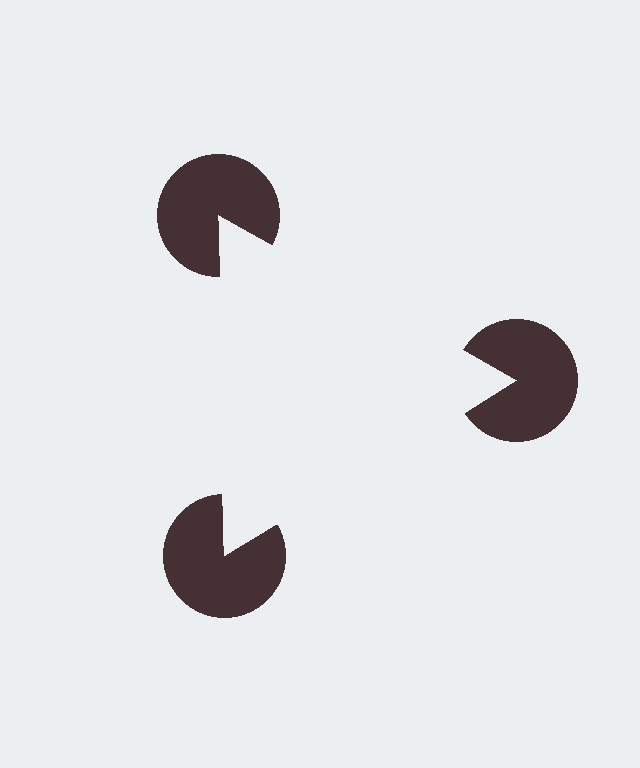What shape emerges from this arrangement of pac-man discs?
An illusory triangle — its edges are inferred from the aligned wedge cuts in the pac-man discs, not physically drawn.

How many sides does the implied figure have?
3 sides.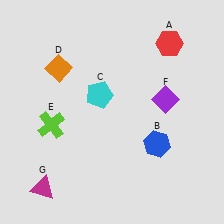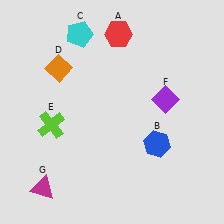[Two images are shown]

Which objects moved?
The objects that moved are: the red hexagon (A), the cyan pentagon (C).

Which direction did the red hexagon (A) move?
The red hexagon (A) moved left.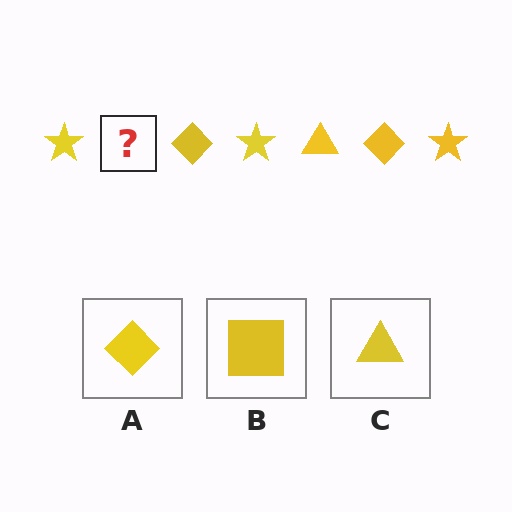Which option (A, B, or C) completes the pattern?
C.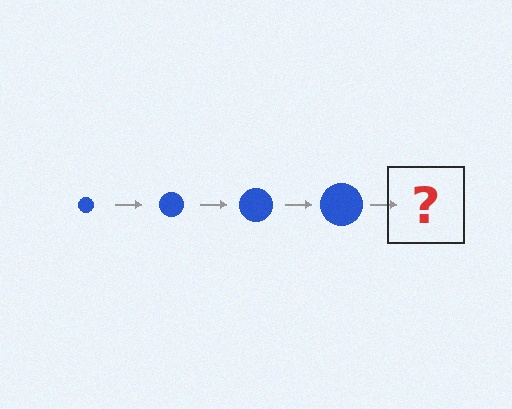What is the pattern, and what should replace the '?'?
The pattern is that the circle gets progressively larger each step. The '?' should be a blue circle, larger than the previous one.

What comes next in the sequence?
The next element should be a blue circle, larger than the previous one.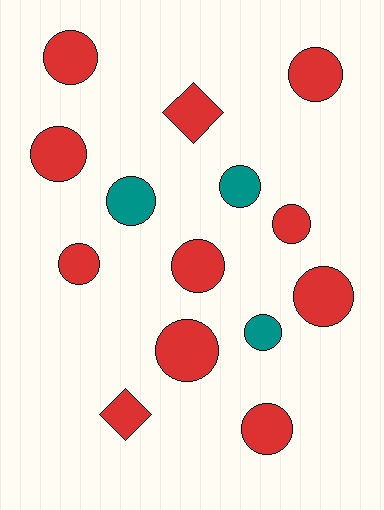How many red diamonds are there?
There are 2 red diamonds.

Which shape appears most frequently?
Circle, with 12 objects.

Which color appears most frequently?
Red, with 11 objects.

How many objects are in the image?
There are 14 objects.